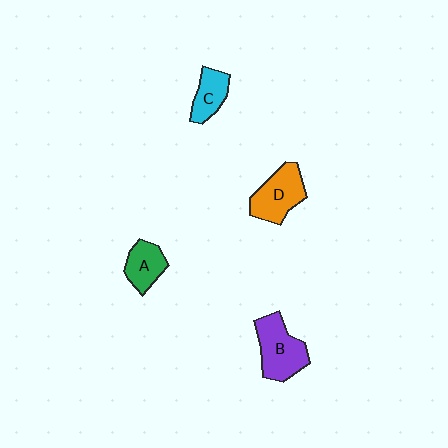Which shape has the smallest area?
Shape C (cyan).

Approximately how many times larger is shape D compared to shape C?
Approximately 1.5 times.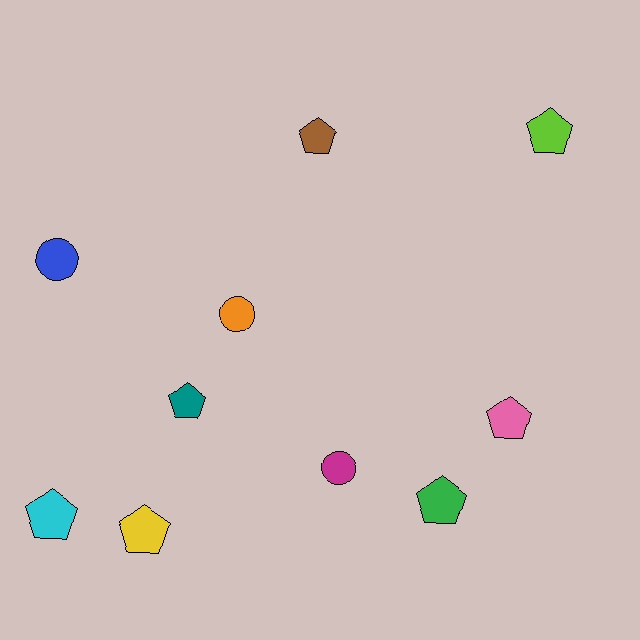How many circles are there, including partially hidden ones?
There are 3 circles.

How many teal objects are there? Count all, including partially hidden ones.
There is 1 teal object.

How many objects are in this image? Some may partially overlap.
There are 10 objects.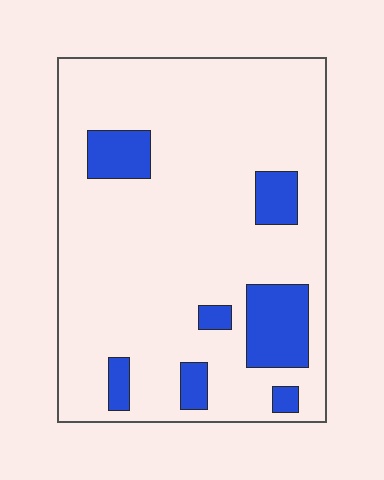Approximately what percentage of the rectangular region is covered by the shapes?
Approximately 15%.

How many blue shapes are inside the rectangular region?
7.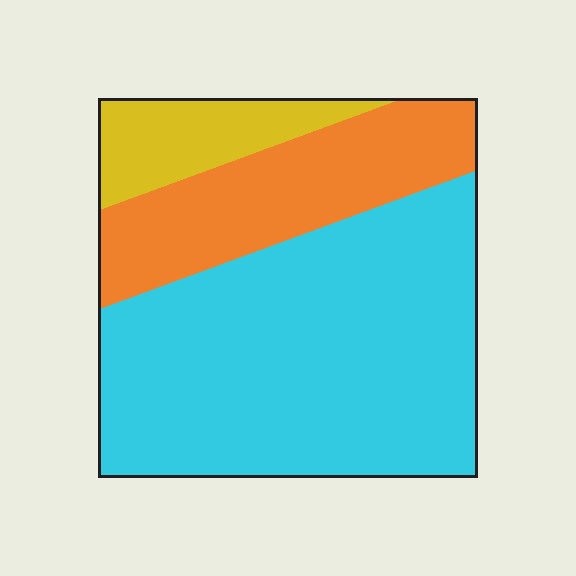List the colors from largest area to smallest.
From largest to smallest: cyan, orange, yellow.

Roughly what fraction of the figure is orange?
Orange covers 25% of the figure.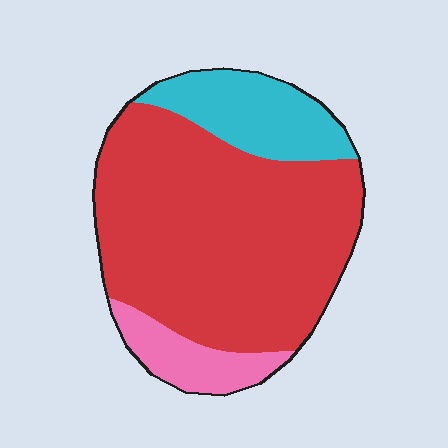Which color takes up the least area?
Pink, at roughly 10%.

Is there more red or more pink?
Red.